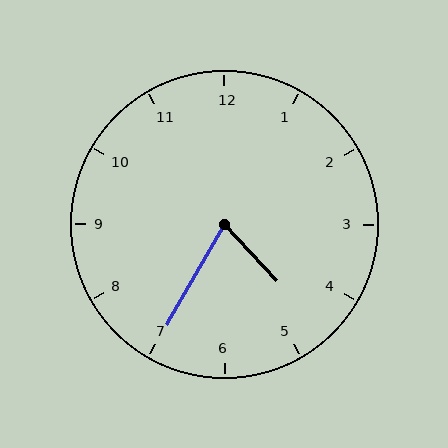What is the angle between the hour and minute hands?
Approximately 72 degrees.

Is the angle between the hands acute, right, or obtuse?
It is acute.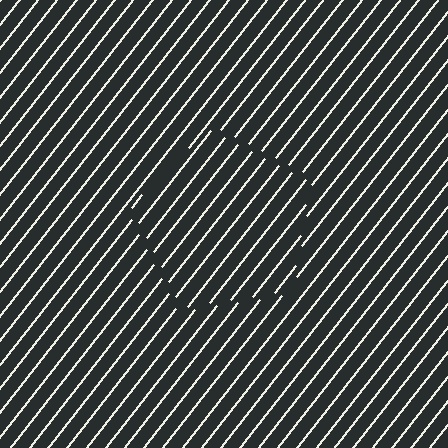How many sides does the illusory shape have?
5 sides — the line-ends trace a pentagon.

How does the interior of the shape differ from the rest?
The interior of the shape contains the same grating, shifted by half a period — the contour is defined by the phase discontinuity where line-ends from the inner and outer gratings abut.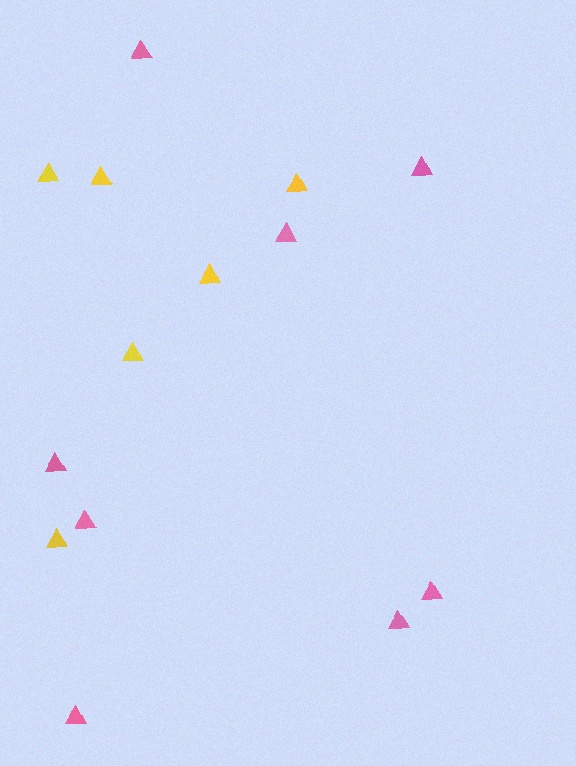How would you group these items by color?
There are 2 groups: one group of pink triangles (8) and one group of yellow triangles (6).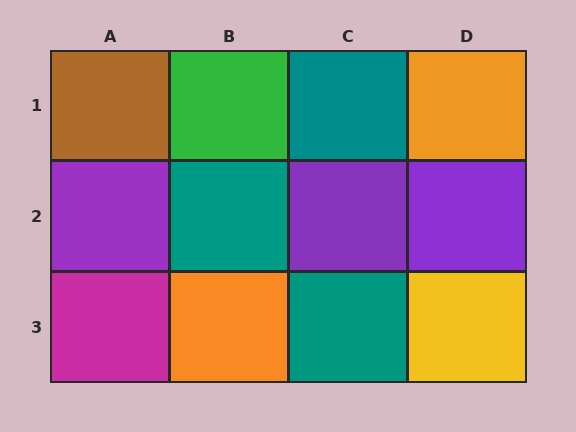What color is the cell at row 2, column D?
Purple.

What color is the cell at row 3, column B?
Orange.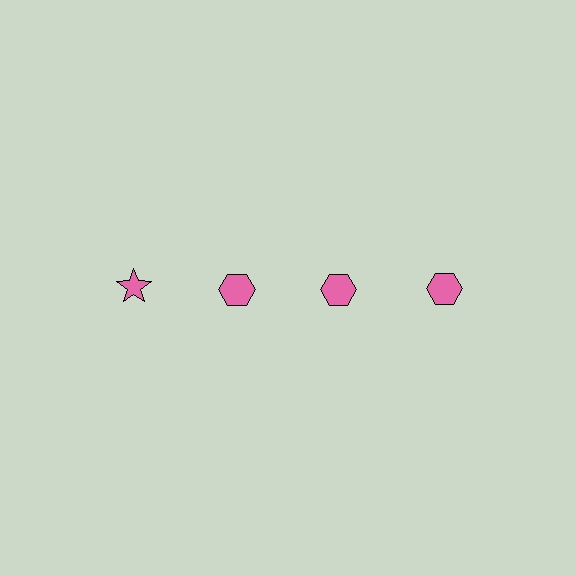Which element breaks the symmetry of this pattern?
The pink star in the top row, leftmost column breaks the symmetry. All other shapes are pink hexagons.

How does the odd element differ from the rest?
It has a different shape: star instead of hexagon.